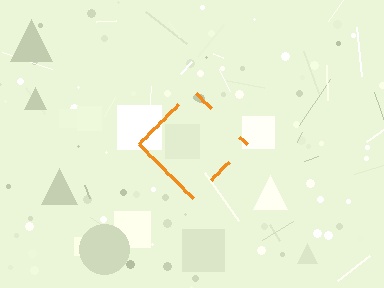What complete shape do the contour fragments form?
The contour fragments form a diamond.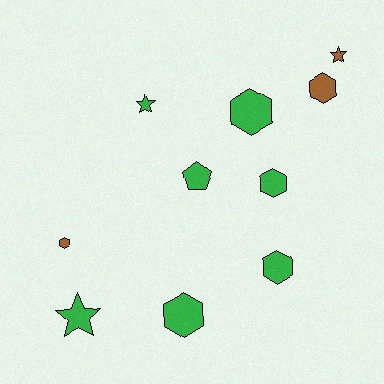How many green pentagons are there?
There is 1 green pentagon.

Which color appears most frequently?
Green, with 7 objects.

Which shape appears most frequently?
Hexagon, with 6 objects.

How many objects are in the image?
There are 10 objects.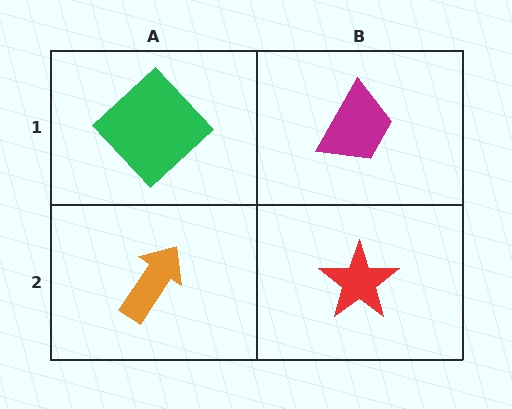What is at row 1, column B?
A magenta trapezoid.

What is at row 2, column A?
An orange arrow.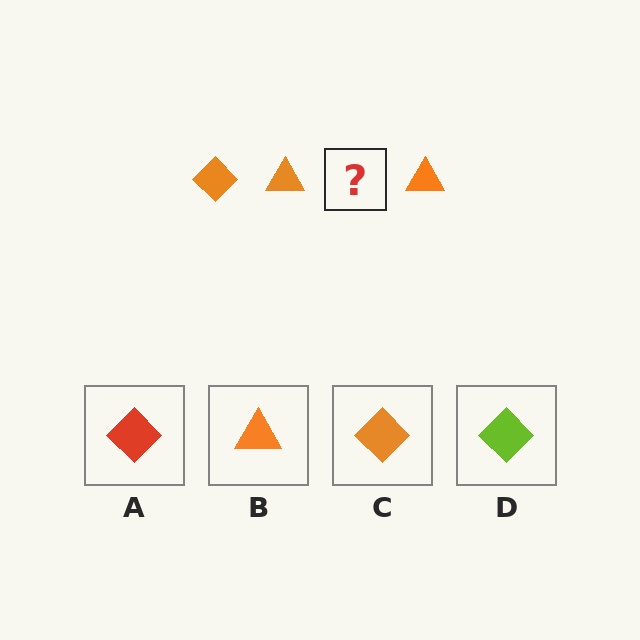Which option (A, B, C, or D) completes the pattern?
C.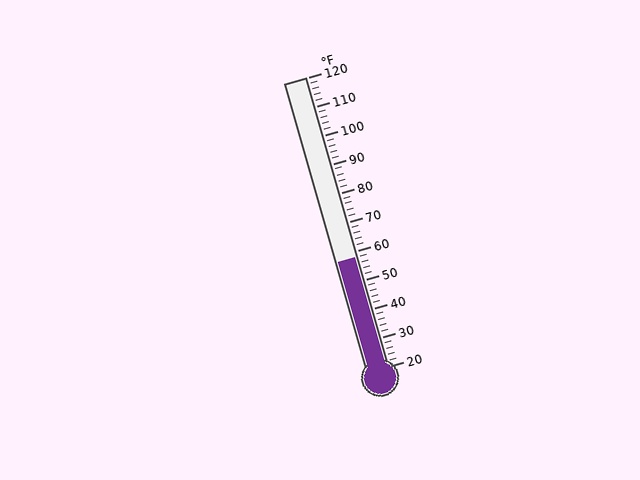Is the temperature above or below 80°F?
The temperature is below 80°F.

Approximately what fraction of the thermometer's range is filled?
The thermometer is filled to approximately 40% of its range.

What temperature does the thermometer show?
The thermometer shows approximately 58°F.